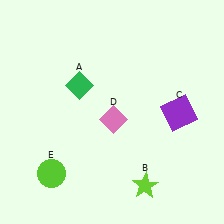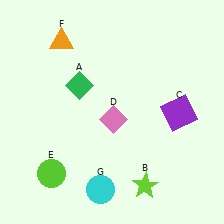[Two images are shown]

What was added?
An orange triangle (F), a cyan circle (G) were added in Image 2.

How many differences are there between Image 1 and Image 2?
There are 2 differences between the two images.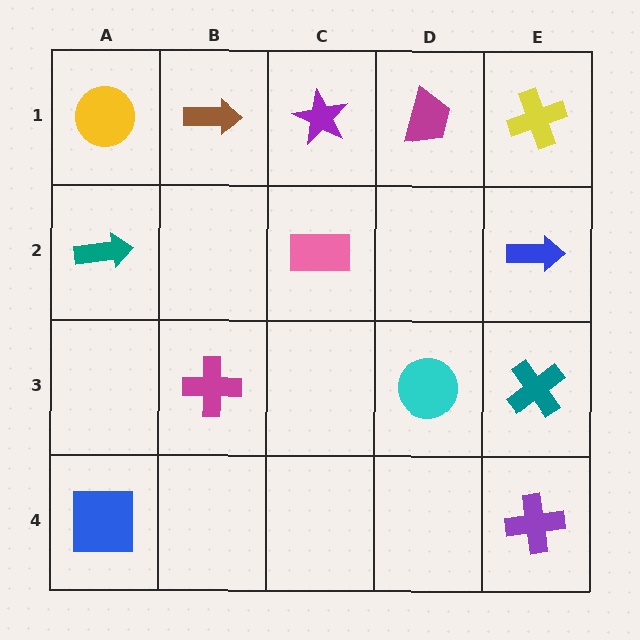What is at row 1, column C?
A purple star.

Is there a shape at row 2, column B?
No, that cell is empty.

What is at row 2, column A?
A teal arrow.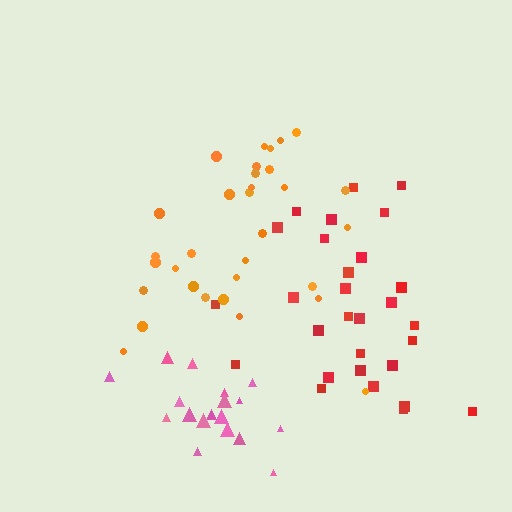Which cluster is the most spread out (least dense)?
Orange.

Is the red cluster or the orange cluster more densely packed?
Red.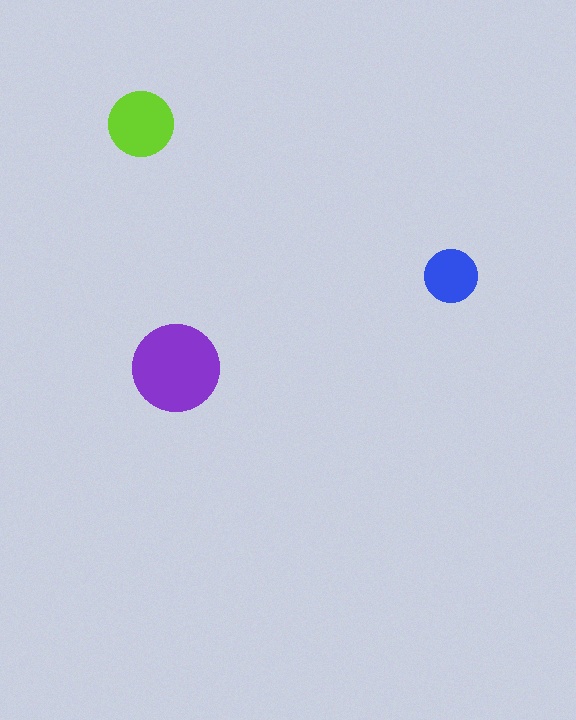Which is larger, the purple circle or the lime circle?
The purple one.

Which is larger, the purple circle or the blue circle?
The purple one.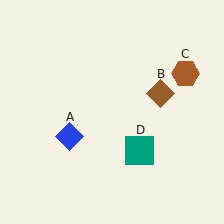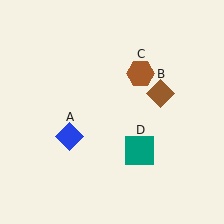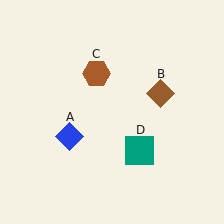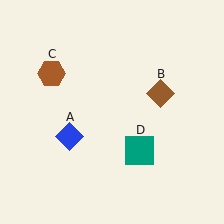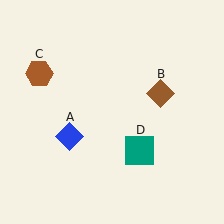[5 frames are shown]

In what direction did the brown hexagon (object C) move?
The brown hexagon (object C) moved left.